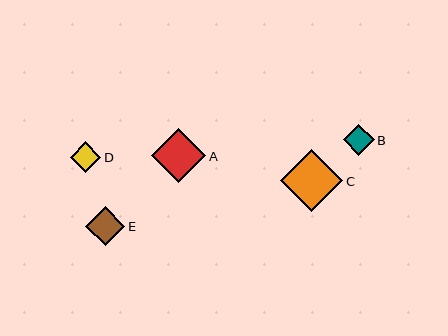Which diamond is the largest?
Diamond C is the largest with a size of approximately 62 pixels.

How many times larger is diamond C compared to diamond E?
Diamond C is approximately 1.6 times the size of diamond E.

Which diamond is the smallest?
Diamond D is the smallest with a size of approximately 30 pixels.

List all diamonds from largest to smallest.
From largest to smallest: C, A, E, B, D.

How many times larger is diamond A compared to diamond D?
Diamond A is approximately 1.8 times the size of diamond D.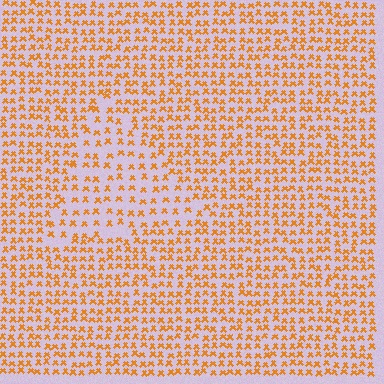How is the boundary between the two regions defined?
The boundary is defined by a change in element density (approximately 1.7x ratio). All elements are the same color, size, and shape.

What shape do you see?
I see a triangle.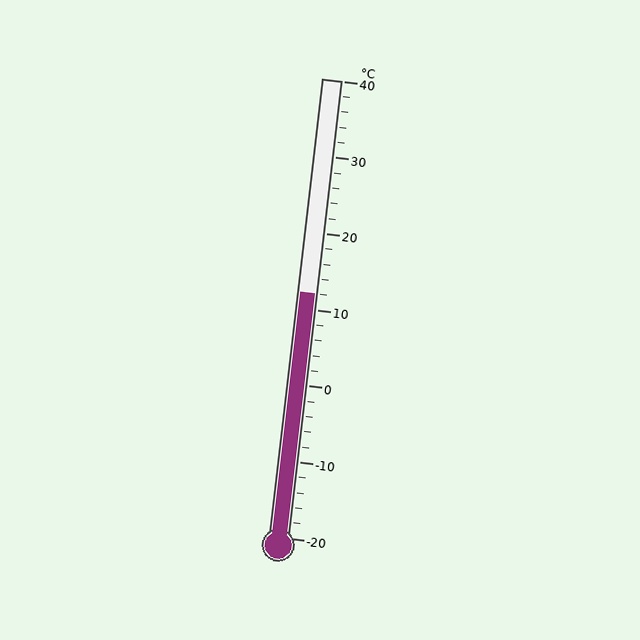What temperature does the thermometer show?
The thermometer shows approximately 12°C.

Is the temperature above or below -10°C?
The temperature is above -10°C.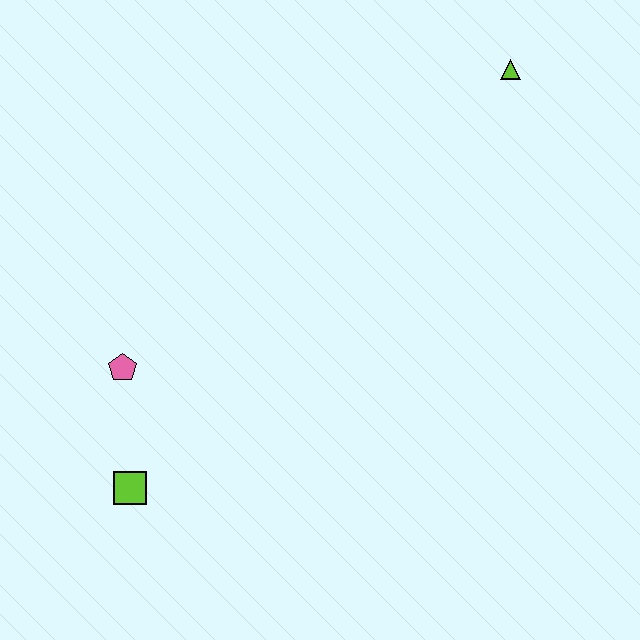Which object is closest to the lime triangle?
The pink pentagon is closest to the lime triangle.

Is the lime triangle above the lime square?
Yes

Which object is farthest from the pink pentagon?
The lime triangle is farthest from the pink pentagon.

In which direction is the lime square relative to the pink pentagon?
The lime square is below the pink pentagon.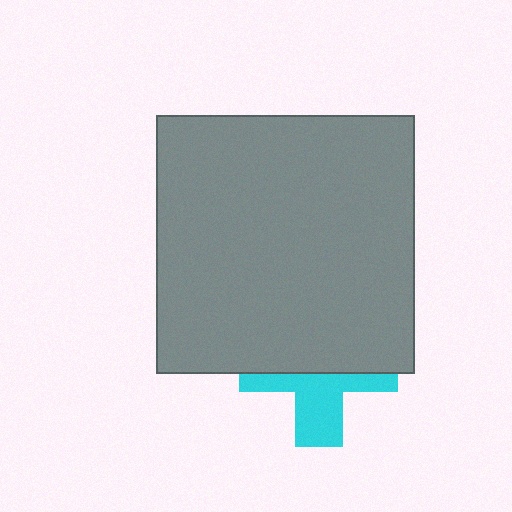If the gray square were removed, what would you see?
You would see the complete cyan cross.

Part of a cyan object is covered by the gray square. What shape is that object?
It is a cross.